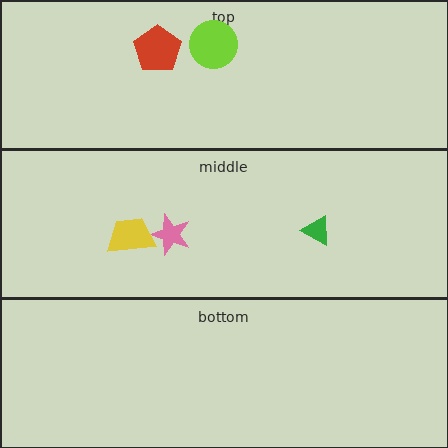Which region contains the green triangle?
The middle region.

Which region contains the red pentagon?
The top region.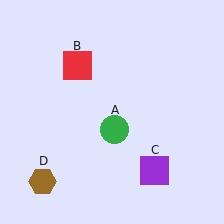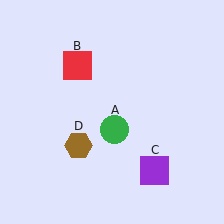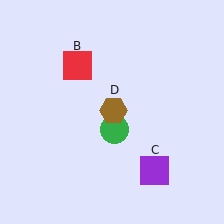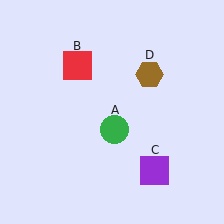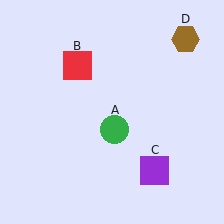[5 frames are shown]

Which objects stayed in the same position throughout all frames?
Green circle (object A) and red square (object B) and purple square (object C) remained stationary.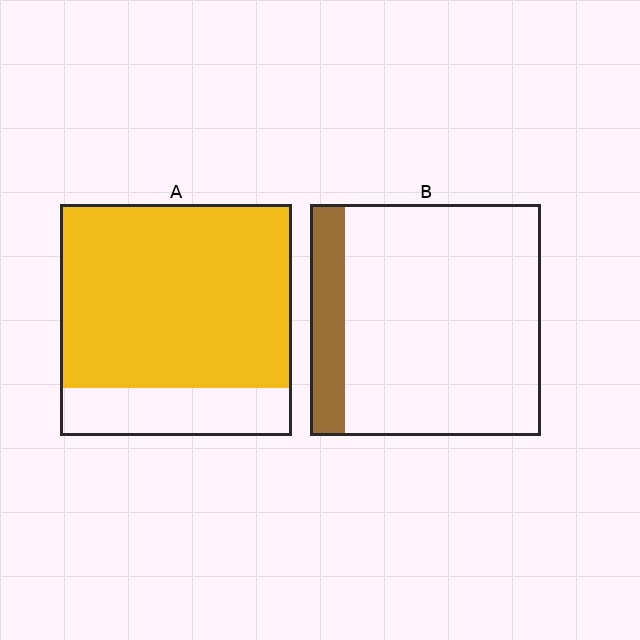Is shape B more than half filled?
No.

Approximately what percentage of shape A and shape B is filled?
A is approximately 80% and B is approximately 15%.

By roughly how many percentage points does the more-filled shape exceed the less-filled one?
By roughly 65 percentage points (A over B).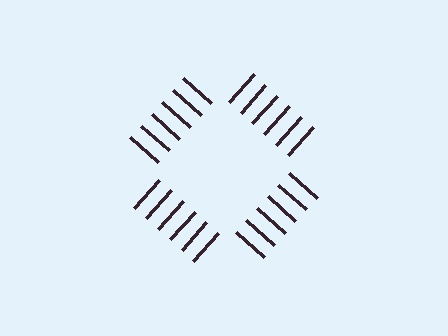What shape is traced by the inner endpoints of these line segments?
An illusory square — the line segments terminate on its edges but no continuous stroke is drawn.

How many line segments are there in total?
24 — 6 along each of the 4 edges.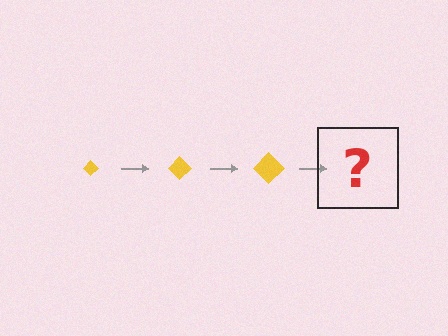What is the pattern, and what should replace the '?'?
The pattern is that the diamond gets progressively larger each step. The '?' should be a yellow diamond, larger than the previous one.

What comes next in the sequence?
The next element should be a yellow diamond, larger than the previous one.